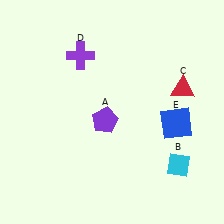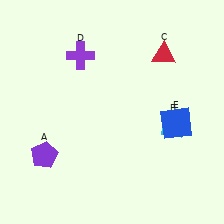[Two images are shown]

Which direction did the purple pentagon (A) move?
The purple pentagon (A) moved left.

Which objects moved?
The objects that moved are: the purple pentagon (A), the cyan diamond (B), the red triangle (C).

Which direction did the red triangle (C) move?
The red triangle (C) moved up.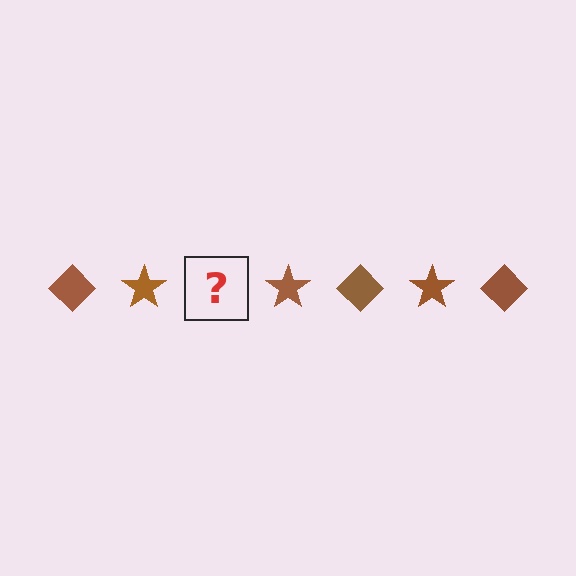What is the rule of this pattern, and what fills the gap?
The rule is that the pattern cycles through diamond, star shapes in brown. The gap should be filled with a brown diamond.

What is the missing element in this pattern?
The missing element is a brown diamond.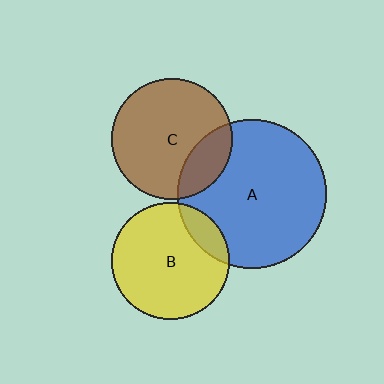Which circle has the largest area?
Circle A (blue).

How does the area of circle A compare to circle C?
Approximately 1.5 times.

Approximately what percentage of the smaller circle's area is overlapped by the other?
Approximately 15%.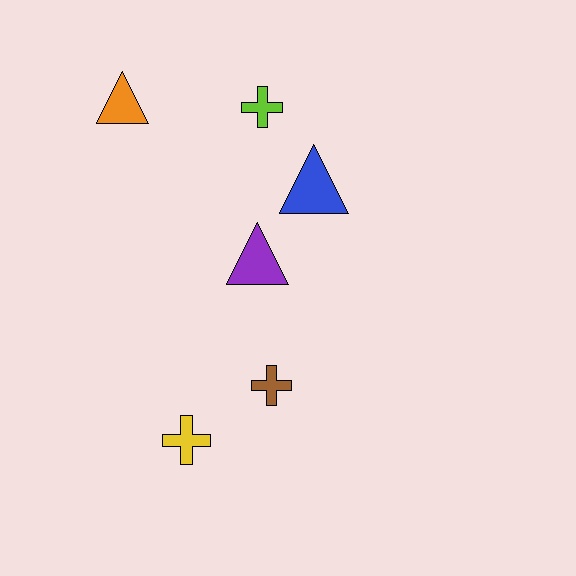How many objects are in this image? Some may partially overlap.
There are 6 objects.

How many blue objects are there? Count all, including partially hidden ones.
There is 1 blue object.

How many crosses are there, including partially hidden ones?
There are 3 crosses.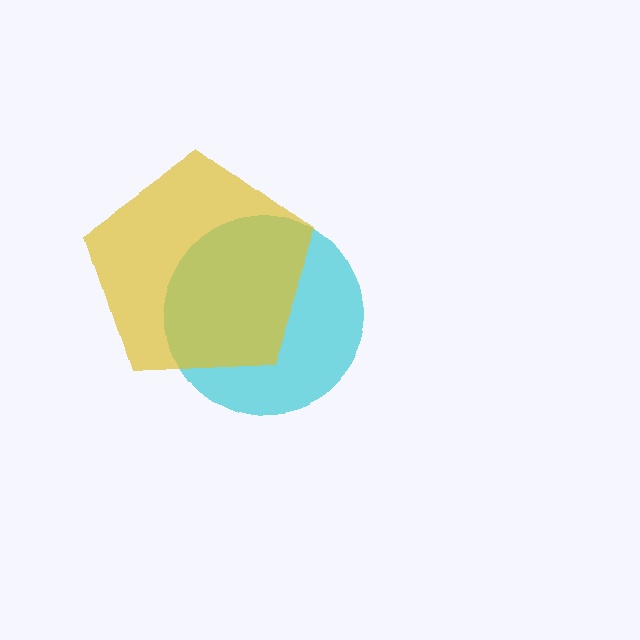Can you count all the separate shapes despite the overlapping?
Yes, there are 2 separate shapes.